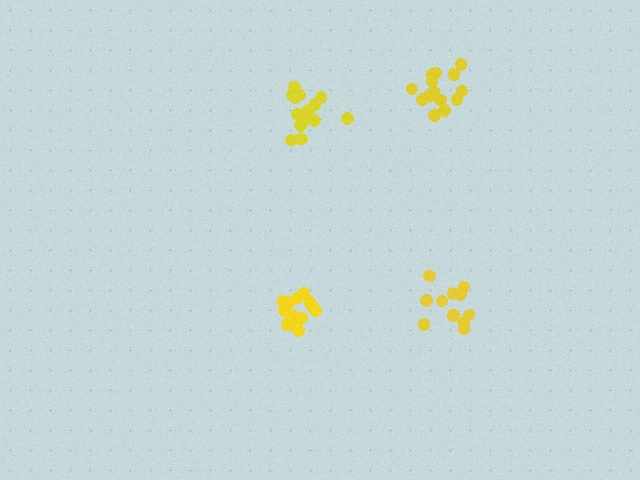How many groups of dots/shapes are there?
There are 4 groups.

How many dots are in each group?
Group 1: 16 dots, Group 2: 14 dots, Group 3: 12 dots, Group 4: 15 dots (57 total).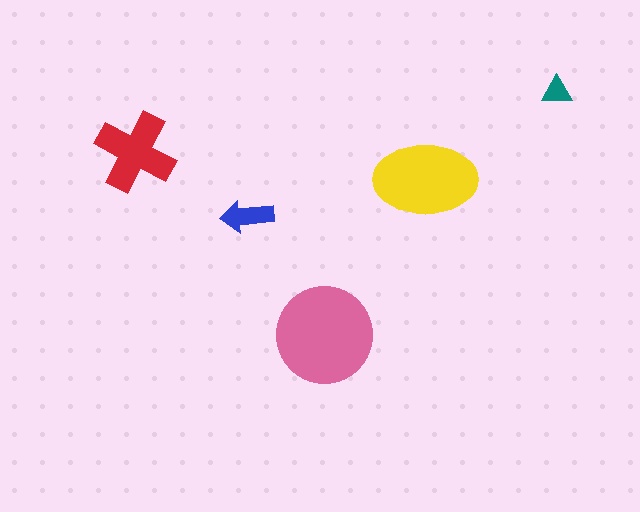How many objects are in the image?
There are 5 objects in the image.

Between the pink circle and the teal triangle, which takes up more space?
The pink circle.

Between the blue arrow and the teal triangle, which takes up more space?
The blue arrow.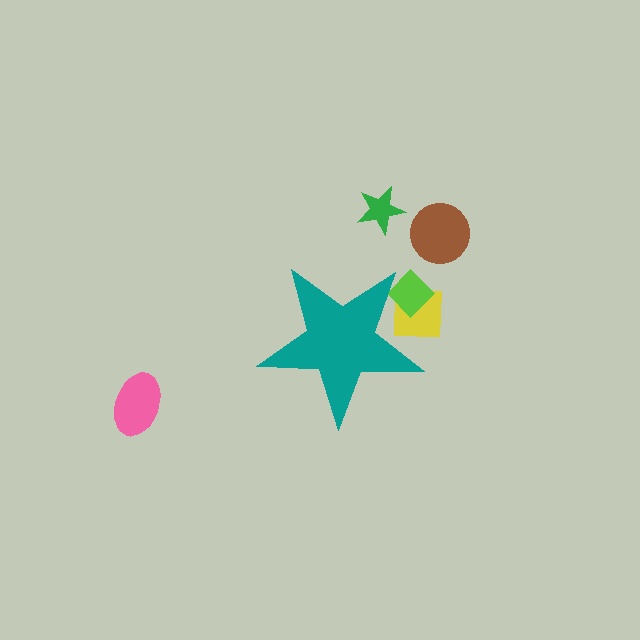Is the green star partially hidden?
No, the green star is fully visible.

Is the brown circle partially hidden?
No, the brown circle is fully visible.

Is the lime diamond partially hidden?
Yes, the lime diamond is partially hidden behind the teal star.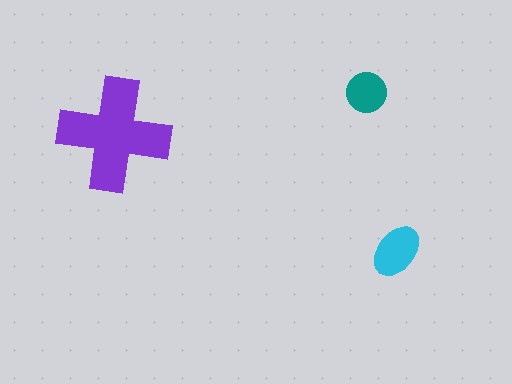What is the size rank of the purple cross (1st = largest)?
1st.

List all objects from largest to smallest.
The purple cross, the cyan ellipse, the teal circle.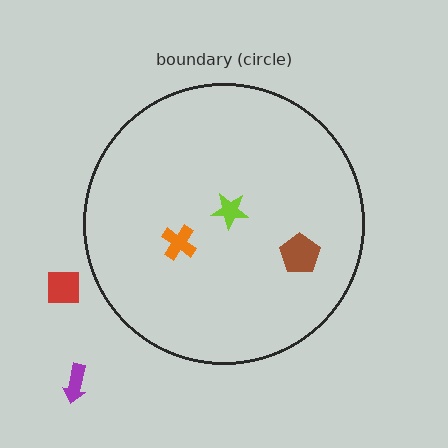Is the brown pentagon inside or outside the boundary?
Inside.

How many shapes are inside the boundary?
3 inside, 2 outside.